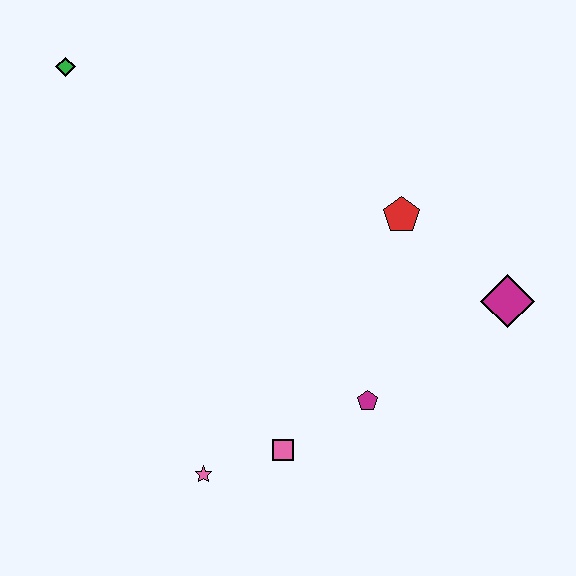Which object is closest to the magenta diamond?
The red pentagon is closest to the magenta diamond.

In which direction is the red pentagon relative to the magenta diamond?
The red pentagon is to the left of the magenta diamond.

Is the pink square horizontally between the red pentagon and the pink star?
Yes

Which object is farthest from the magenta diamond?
The green diamond is farthest from the magenta diamond.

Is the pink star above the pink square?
No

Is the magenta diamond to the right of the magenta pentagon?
Yes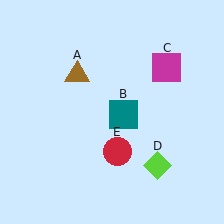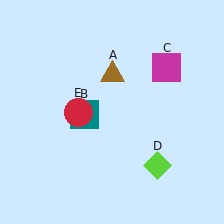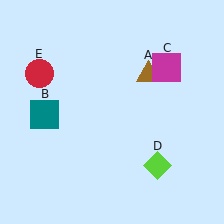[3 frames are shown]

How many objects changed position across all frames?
3 objects changed position: brown triangle (object A), teal square (object B), red circle (object E).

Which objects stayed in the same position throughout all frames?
Magenta square (object C) and lime diamond (object D) remained stationary.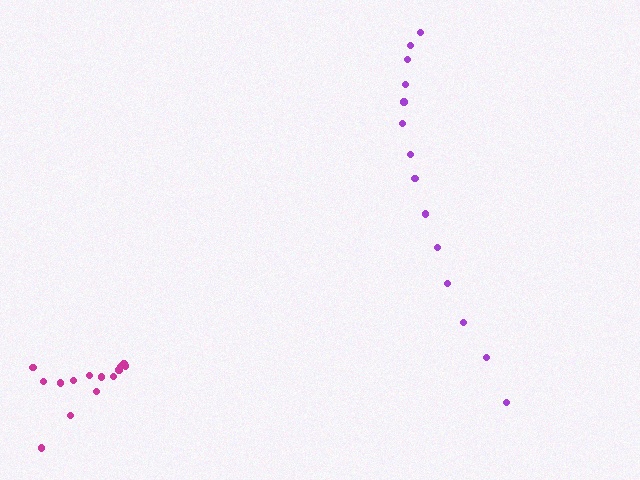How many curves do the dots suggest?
There are 2 distinct paths.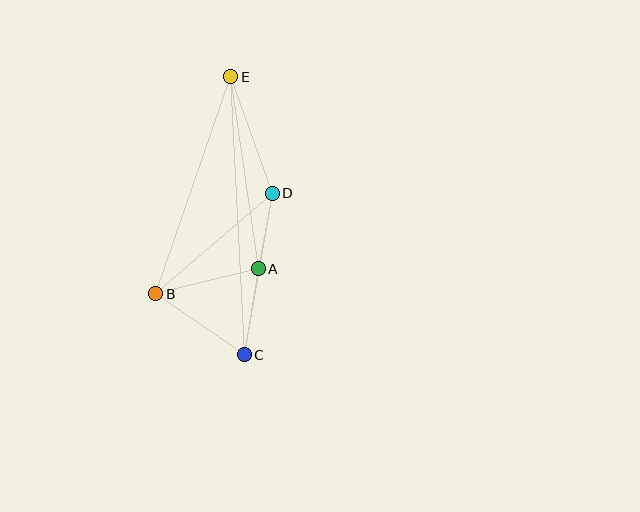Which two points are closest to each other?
Points A and D are closest to each other.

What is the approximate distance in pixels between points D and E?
The distance between D and E is approximately 124 pixels.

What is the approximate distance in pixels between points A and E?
The distance between A and E is approximately 194 pixels.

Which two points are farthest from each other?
Points C and E are farthest from each other.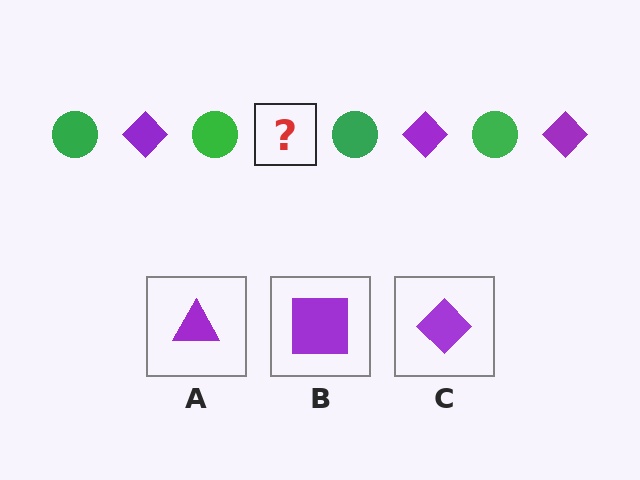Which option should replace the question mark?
Option C.